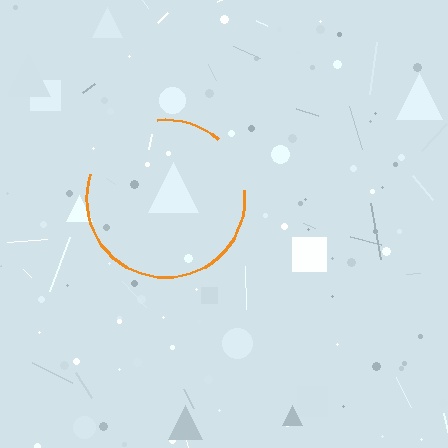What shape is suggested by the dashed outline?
The dashed outline suggests a circle.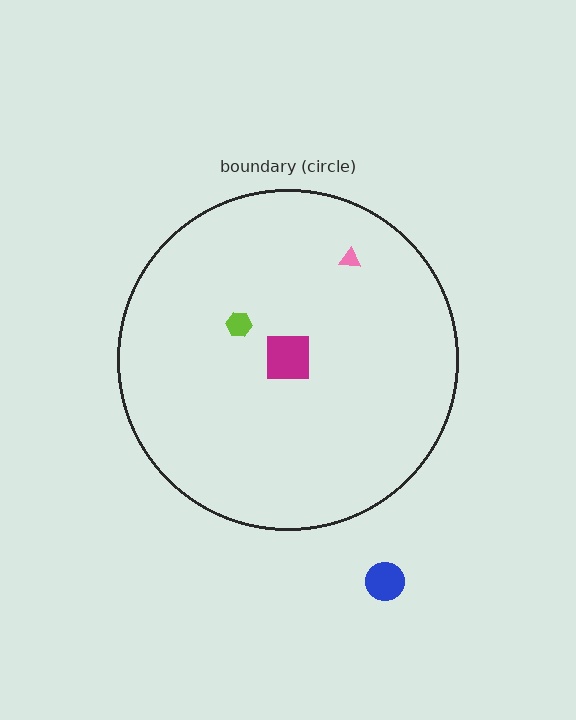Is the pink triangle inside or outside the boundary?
Inside.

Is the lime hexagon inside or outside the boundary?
Inside.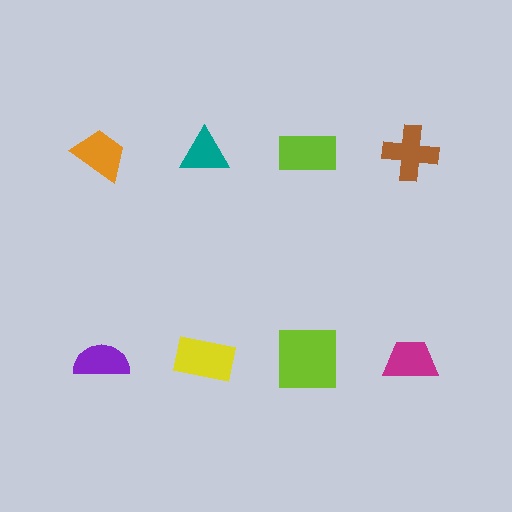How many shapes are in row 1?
4 shapes.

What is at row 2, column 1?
A purple semicircle.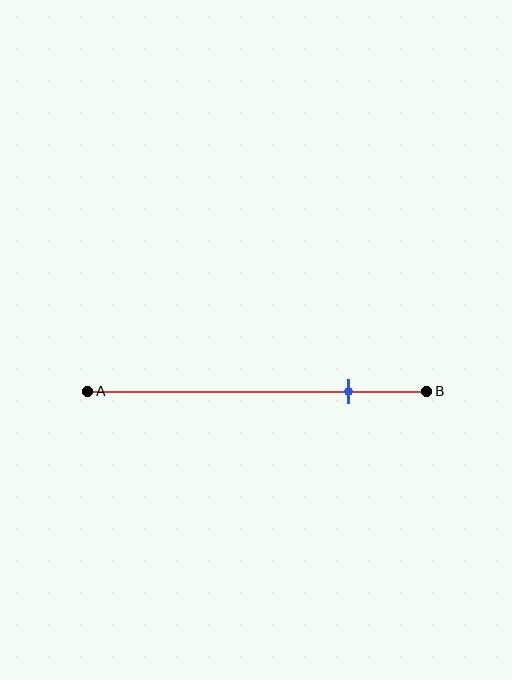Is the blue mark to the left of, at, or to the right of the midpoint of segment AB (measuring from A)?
The blue mark is to the right of the midpoint of segment AB.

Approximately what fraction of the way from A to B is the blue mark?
The blue mark is approximately 75% of the way from A to B.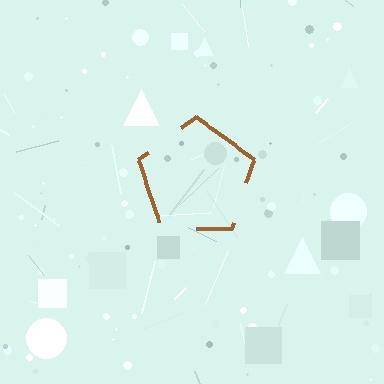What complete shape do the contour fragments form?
The contour fragments form a pentagon.